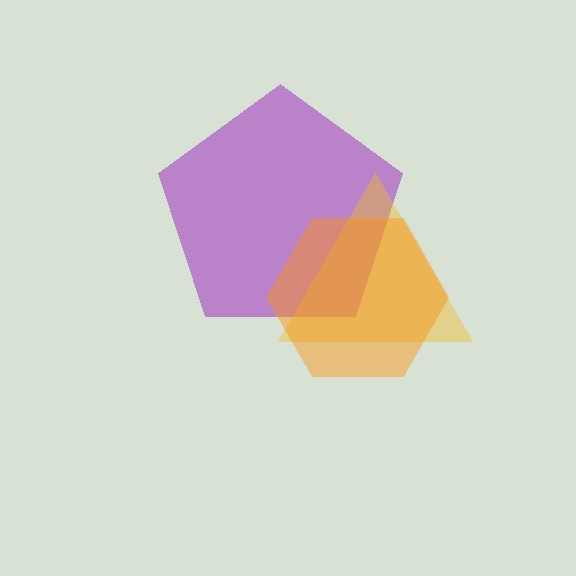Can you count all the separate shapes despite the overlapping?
Yes, there are 3 separate shapes.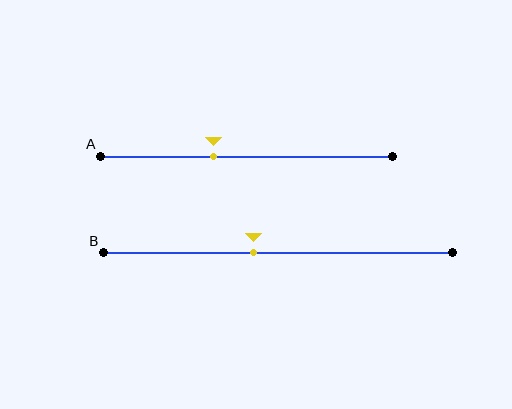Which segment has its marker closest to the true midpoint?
Segment B has its marker closest to the true midpoint.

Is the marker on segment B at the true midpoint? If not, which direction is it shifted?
No, the marker on segment B is shifted to the left by about 7% of the segment length.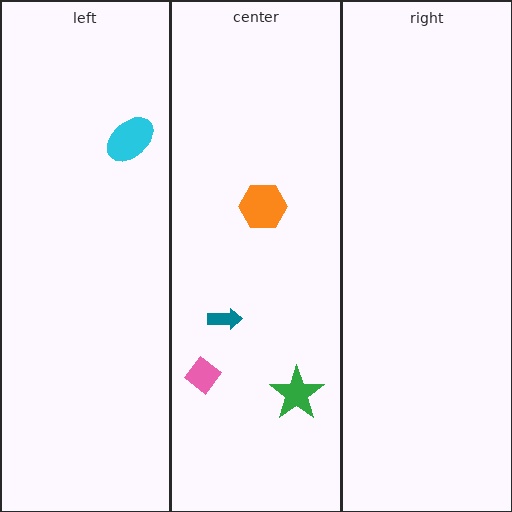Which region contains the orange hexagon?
The center region.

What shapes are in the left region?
The cyan ellipse.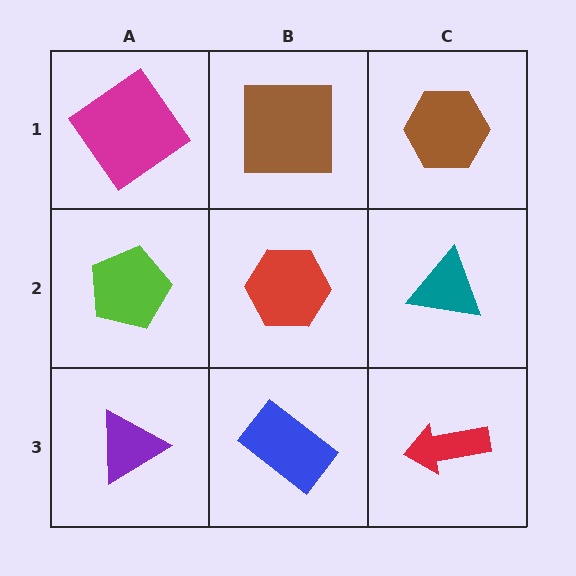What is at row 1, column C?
A brown hexagon.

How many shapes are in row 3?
3 shapes.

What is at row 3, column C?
A red arrow.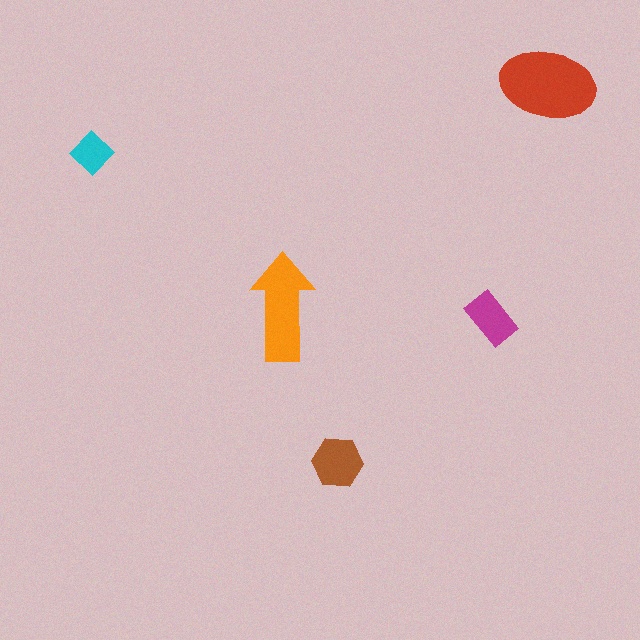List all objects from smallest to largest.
The cyan diamond, the magenta rectangle, the brown hexagon, the orange arrow, the red ellipse.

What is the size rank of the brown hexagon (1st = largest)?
3rd.